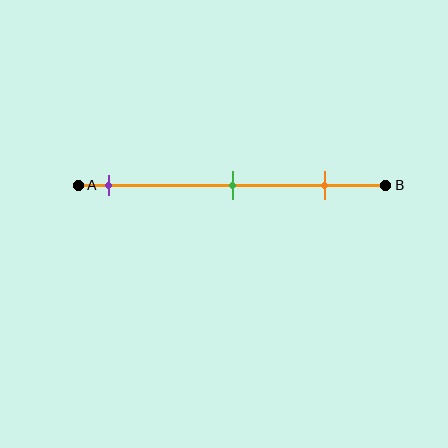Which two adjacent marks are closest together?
The green and orange marks are the closest adjacent pair.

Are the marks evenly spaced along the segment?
Yes, the marks are approximately evenly spaced.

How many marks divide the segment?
There are 3 marks dividing the segment.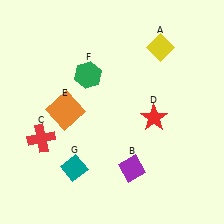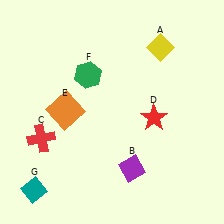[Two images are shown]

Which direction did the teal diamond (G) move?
The teal diamond (G) moved left.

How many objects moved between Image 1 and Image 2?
1 object moved between the two images.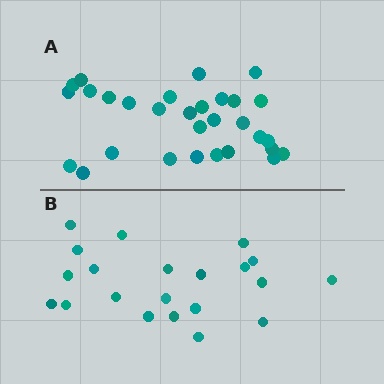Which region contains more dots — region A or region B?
Region A (the top region) has more dots.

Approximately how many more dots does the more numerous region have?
Region A has roughly 8 or so more dots than region B.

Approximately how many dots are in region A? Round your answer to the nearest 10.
About 30 dots.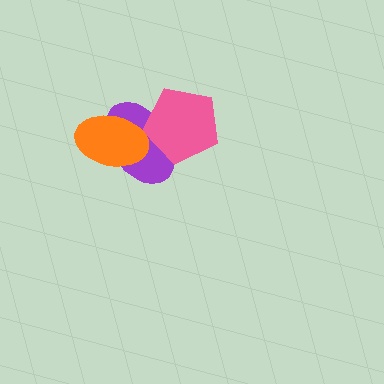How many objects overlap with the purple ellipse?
2 objects overlap with the purple ellipse.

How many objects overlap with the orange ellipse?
1 object overlaps with the orange ellipse.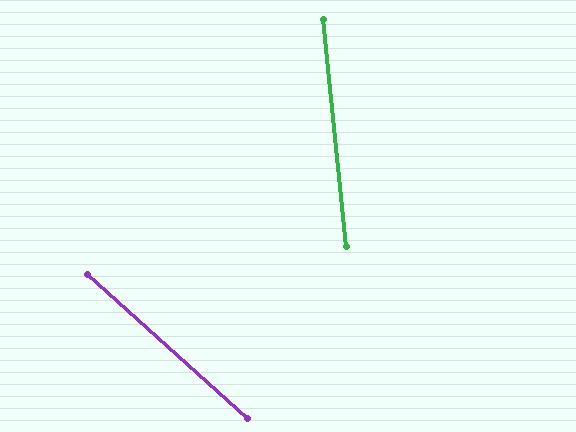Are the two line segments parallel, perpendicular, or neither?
Neither parallel nor perpendicular — they differ by about 42°.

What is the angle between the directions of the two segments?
Approximately 42 degrees.